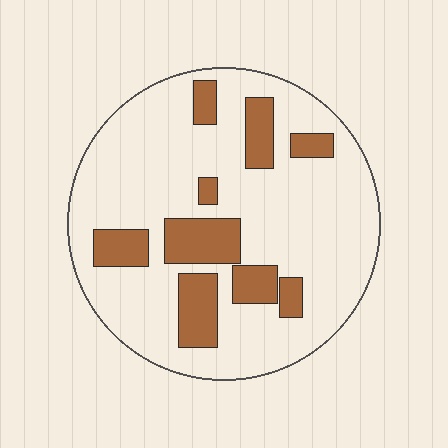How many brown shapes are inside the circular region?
9.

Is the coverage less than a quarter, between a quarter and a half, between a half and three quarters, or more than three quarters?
Less than a quarter.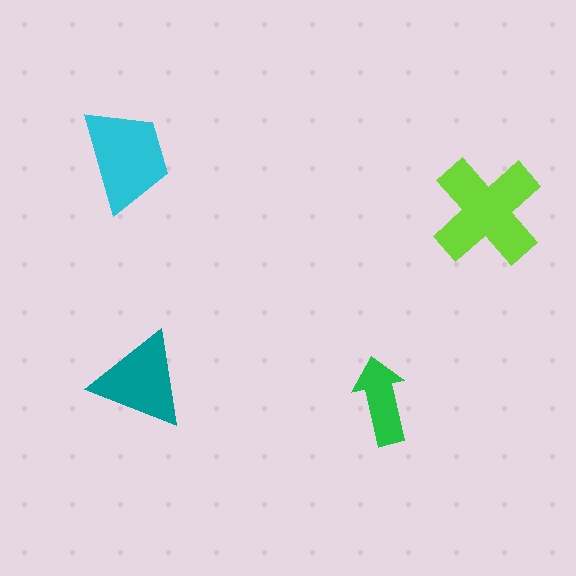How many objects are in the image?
There are 4 objects in the image.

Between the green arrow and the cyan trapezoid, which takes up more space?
The cyan trapezoid.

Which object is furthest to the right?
The lime cross is rightmost.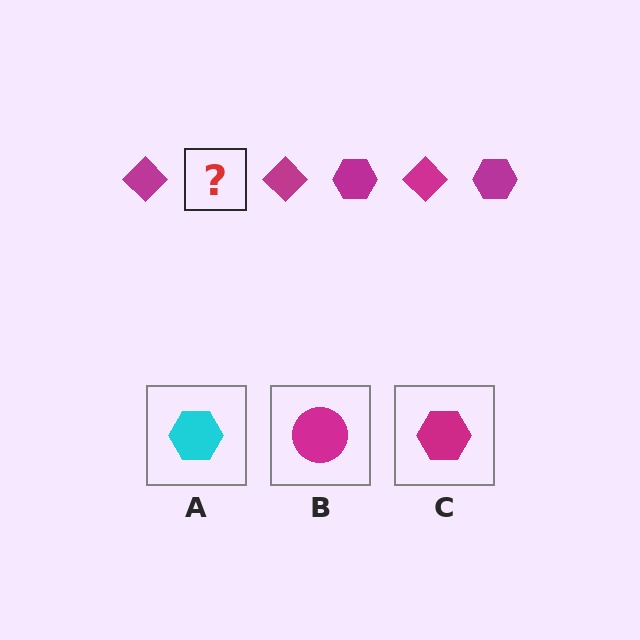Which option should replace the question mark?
Option C.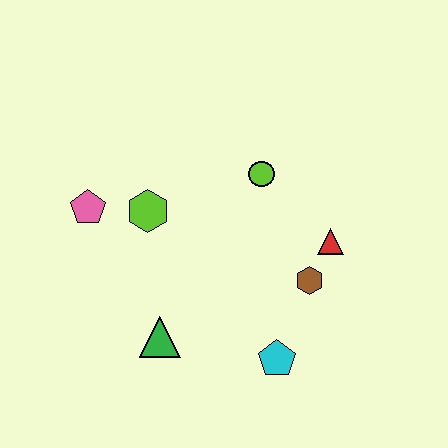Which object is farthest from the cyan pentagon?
The pink pentagon is farthest from the cyan pentagon.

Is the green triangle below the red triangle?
Yes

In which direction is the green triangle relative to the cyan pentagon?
The green triangle is to the left of the cyan pentagon.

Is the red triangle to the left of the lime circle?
No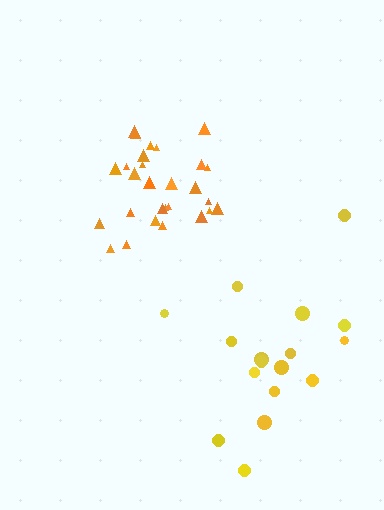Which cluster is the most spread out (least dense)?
Yellow.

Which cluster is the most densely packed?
Orange.